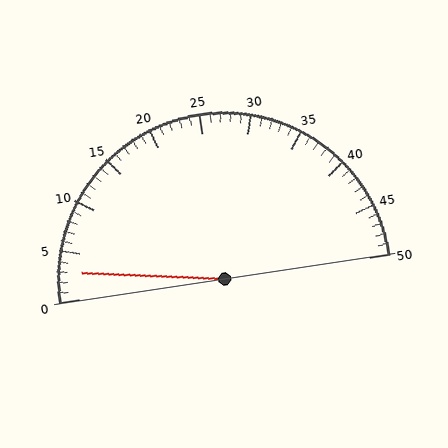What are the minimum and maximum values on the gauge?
The gauge ranges from 0 to 50.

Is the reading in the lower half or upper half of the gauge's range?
The reading is in the lower half of the range (0 to 50).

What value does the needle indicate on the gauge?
The needle indicates approximately 3.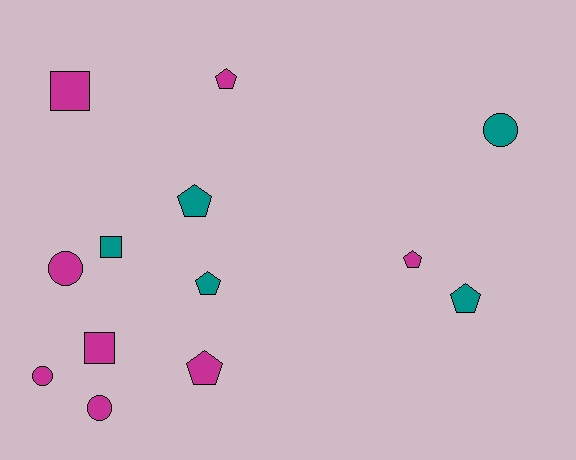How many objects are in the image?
There are 13 objects.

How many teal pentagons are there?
There are 3 teal pentagons.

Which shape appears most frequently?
Pentagon, with 6 objects.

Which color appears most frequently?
Magenta, with 8 objects.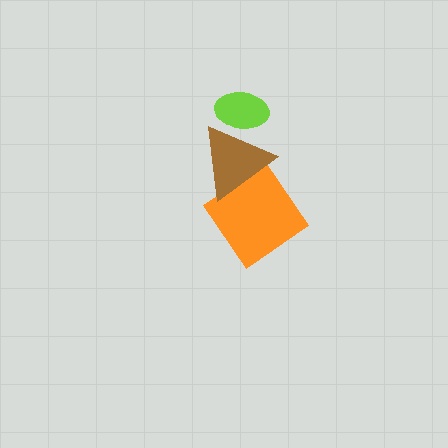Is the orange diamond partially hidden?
Yes, it is partially covered by another shape.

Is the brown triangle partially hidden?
No, no other shape covers it.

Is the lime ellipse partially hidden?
Yes, it is partially covered by another shape.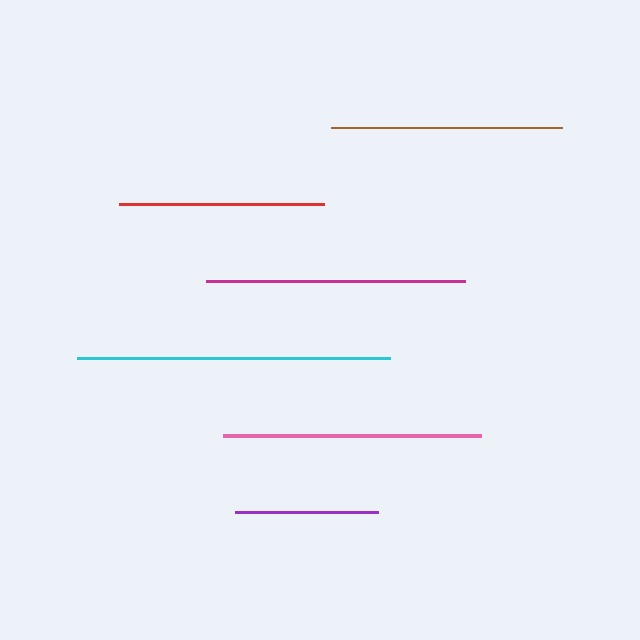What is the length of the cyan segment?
The cyan segment is approximately 312 pixels long.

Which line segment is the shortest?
The purple line is the shortest at approximately 143 pixels.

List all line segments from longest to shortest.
From longest to shortest: cyan, magenta, pink, brown, red, purple.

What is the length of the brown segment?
The brown segment is approximately 230 pixels long.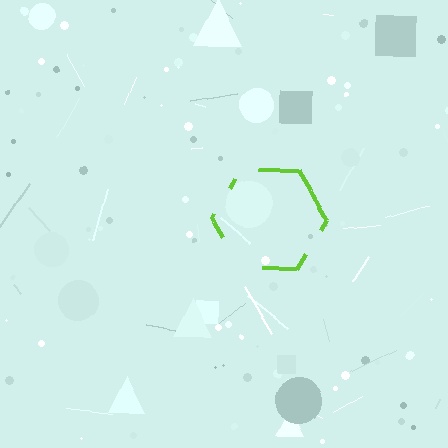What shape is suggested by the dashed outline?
The dashed outline suggests a hexagon.